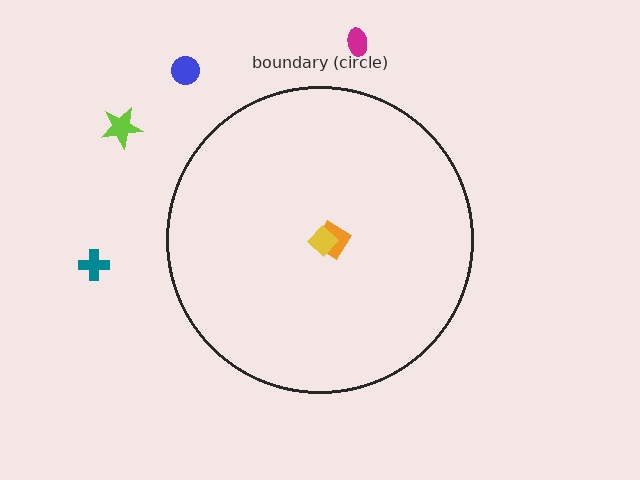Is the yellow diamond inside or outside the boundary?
Inside.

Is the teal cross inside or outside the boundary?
Outside.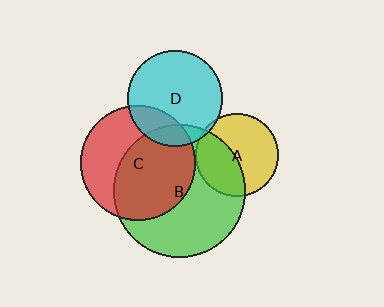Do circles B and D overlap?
Yes.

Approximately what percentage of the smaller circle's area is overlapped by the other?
Approximately 15%.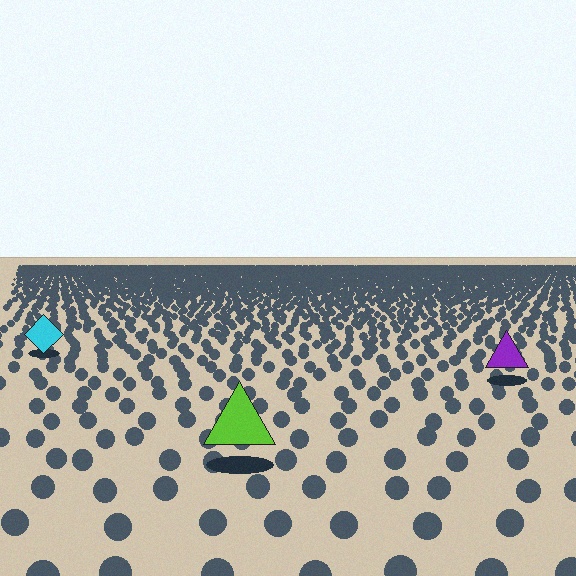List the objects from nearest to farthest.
From nearest to farthest: the lime triangle, the purple triangle, the cyan diamond.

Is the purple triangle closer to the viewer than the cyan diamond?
Yes. The purple triangle is closer — you can tell from the texture gradient: the ground texture is coarser near it.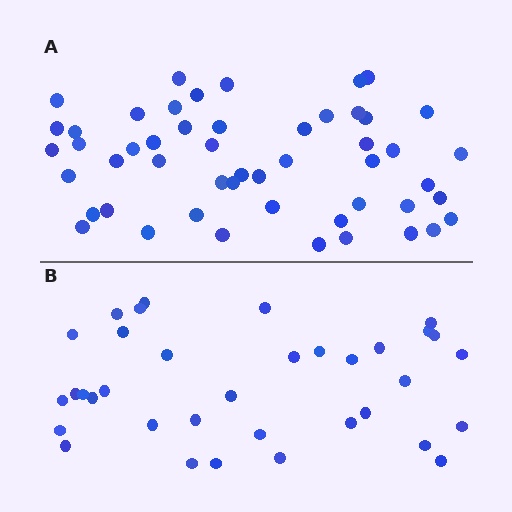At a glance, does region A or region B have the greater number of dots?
Region A (the top region) has more dots.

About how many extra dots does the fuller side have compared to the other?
Region A has approximately 15 more dots than region B.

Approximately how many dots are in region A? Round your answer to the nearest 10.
About 50 dots. (The exact count is 51, which rounds to 50.)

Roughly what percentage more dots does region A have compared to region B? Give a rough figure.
About 45% more.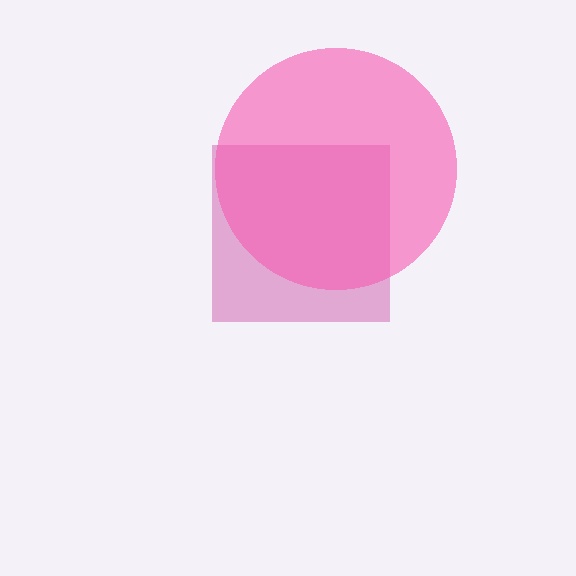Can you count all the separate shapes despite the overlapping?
Yes, there are 2 separate shapes.